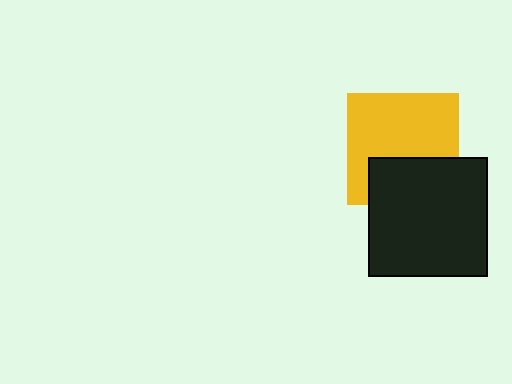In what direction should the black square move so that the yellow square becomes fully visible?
The black square should move down. That is the shortest direction to clear the overlap and leave the yellow square fully visible.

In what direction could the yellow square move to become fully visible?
The yellow square could move up. That would shift it out from behind the black square entirely.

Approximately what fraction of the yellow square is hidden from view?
Roughly 35% of the yellow square is hidden behind the black square.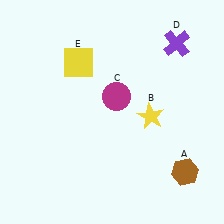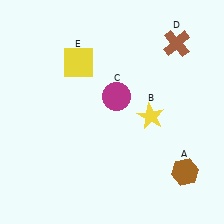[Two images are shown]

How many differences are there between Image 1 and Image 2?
There is 1 difference between the two images.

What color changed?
The cross (D) changed from purple in Image 1 to brown in Image 2.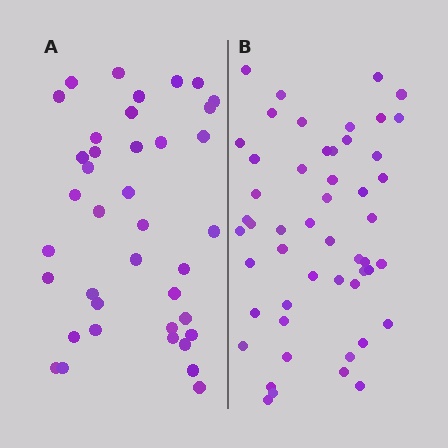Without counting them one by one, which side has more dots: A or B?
Region B (the right region) has more dots.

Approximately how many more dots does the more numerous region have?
Region B has roughly 12 or so more dots than region A.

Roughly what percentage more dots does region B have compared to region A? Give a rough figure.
About 30% more.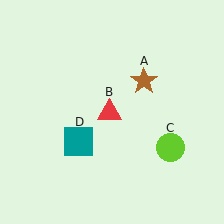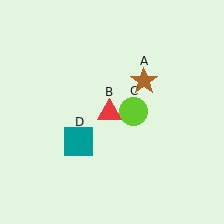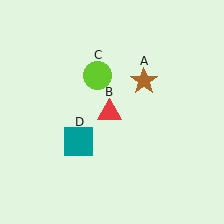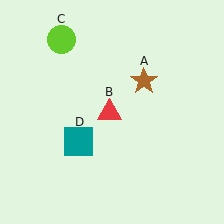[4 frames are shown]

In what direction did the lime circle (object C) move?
The lime circle (object C) moved up and to the left.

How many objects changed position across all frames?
1 object changed position: lime circle (object C).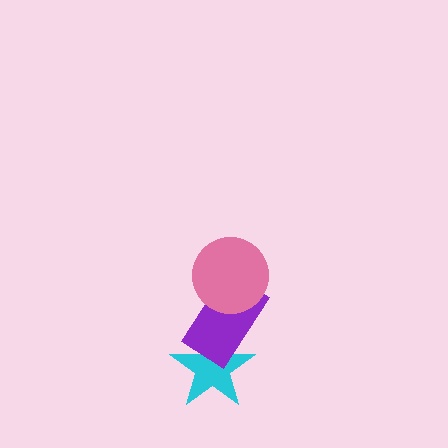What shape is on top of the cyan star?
The purple rectangle is on top of the cyan star.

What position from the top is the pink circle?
The pink circle is 1st from the top.